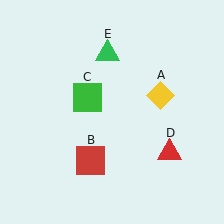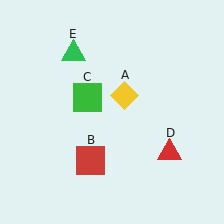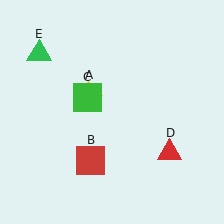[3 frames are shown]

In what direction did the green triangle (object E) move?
The green triangle (object E) moved left.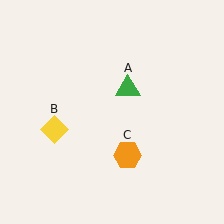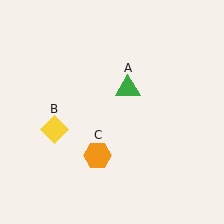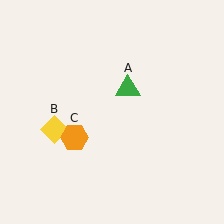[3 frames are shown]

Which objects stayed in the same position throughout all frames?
Green triangle (object A) and yellow diamond (object B) remained stationary.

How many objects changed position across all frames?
1 object changed position: orange hexagon (object C).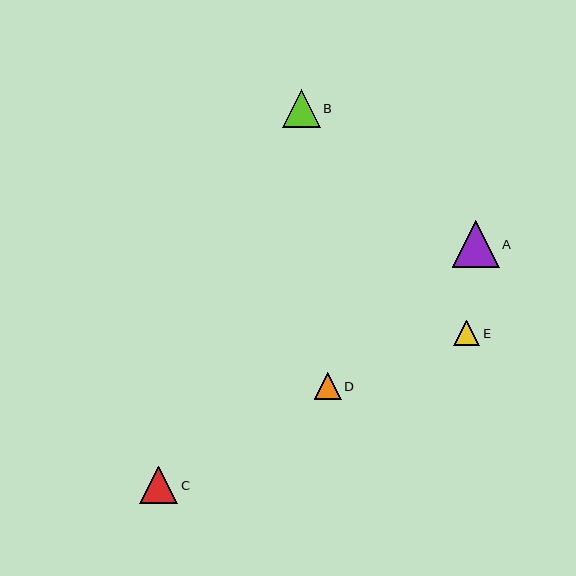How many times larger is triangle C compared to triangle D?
Triangle C is approximately 1.4 times the size of triangle D.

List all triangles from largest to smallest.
From largest to smallest: A, C, B, D, E.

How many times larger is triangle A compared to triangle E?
Triangle A is approximately 1.8 times the size of triangle E.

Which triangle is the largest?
Triangle A is the largest with a size of approximately 47 pixels.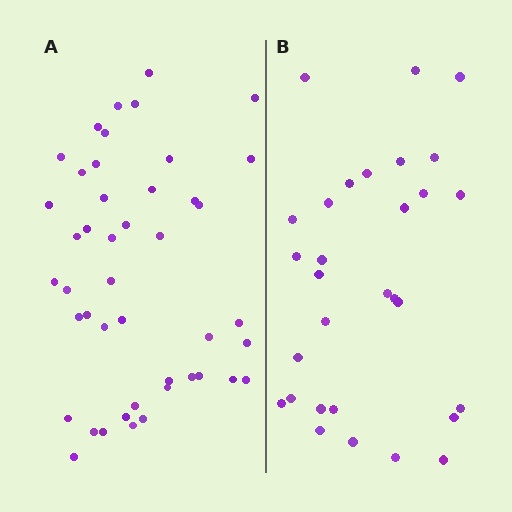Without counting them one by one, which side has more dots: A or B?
Region A (the left region) has more dots.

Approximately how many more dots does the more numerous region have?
Region A has approximately 15 more dots than region B.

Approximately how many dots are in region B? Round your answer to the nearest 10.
About 30 dots.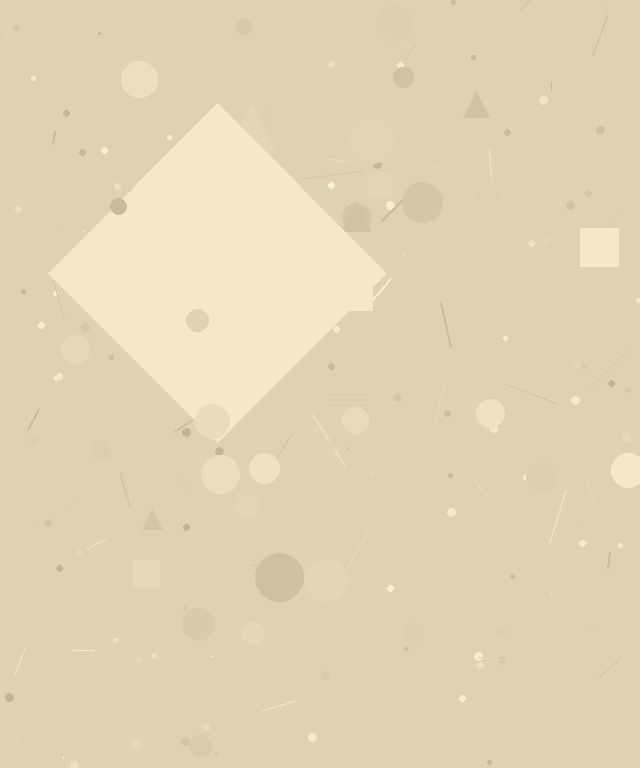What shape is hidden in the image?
A diamond is hidden in the image.